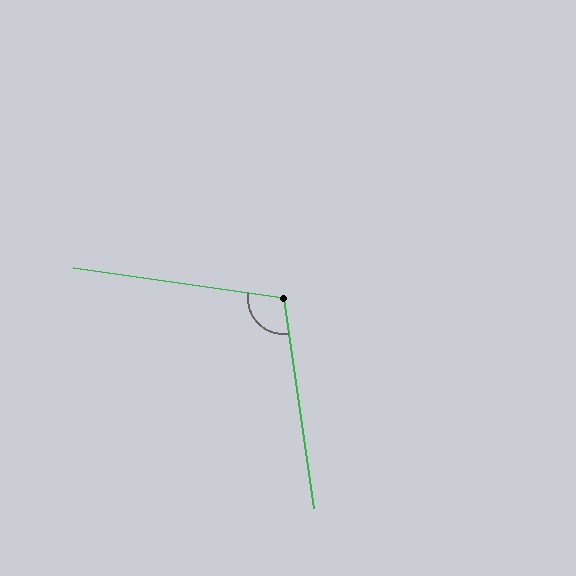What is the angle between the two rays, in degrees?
Approximately 106 degrees.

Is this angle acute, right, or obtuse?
It is obtuse.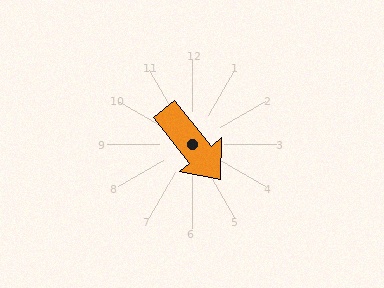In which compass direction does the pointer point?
Southeast.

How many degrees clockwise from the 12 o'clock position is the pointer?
Approximately 141 degrees.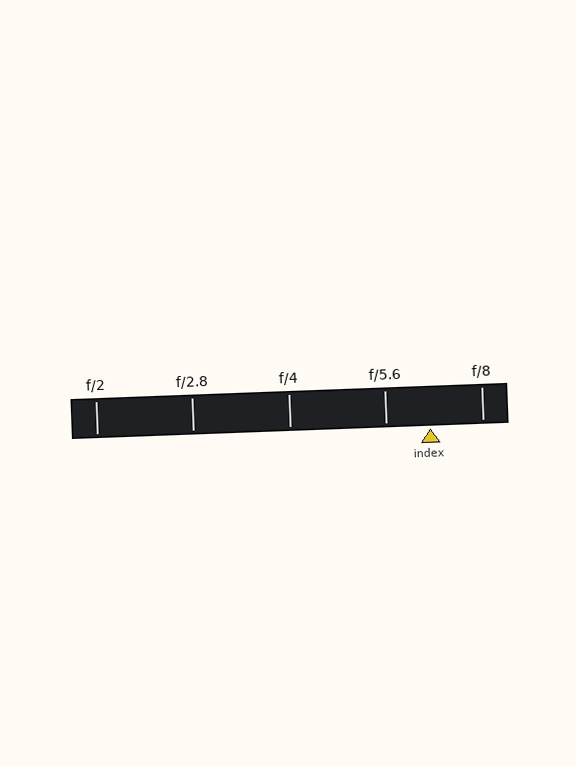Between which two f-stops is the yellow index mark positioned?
The index mark is between f/5.6 and f/8.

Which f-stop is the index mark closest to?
The index mark is closest to f/5.6.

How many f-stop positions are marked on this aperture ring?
There are 5 f-stop positions marked.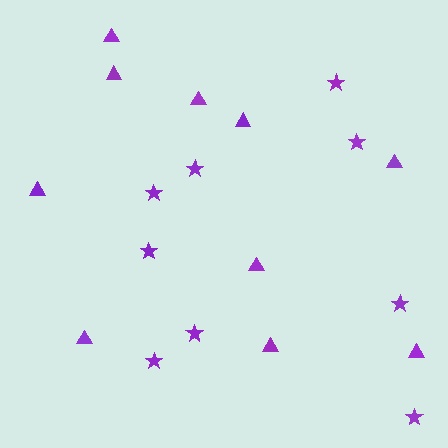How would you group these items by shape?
There are 2 groups: one group of stars (9) and one group of triangles (10).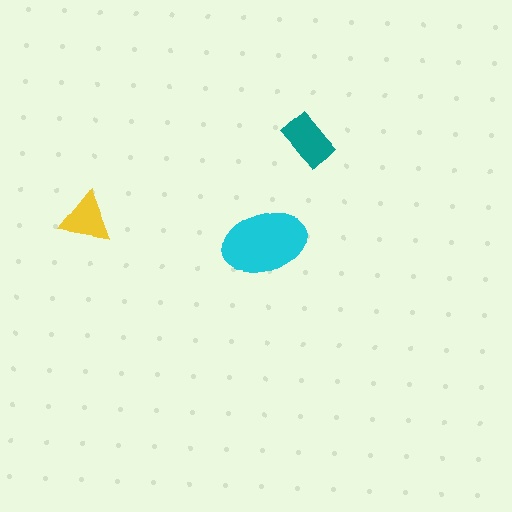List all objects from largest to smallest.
The cyan ellipse, the teal rectangle, the yellow triangle.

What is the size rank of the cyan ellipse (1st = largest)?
1st.